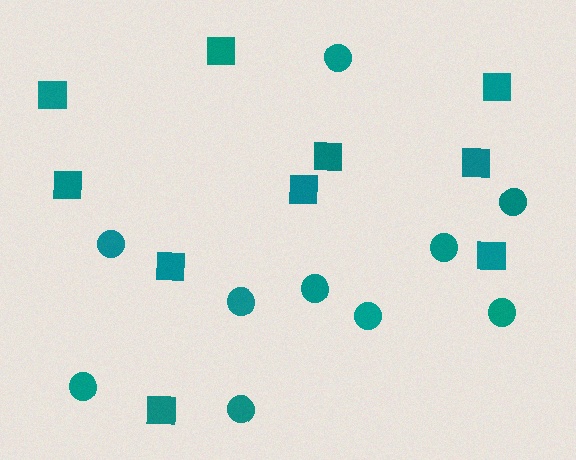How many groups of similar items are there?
There are 2 groups: one group of circles (10) and one group of squares (10).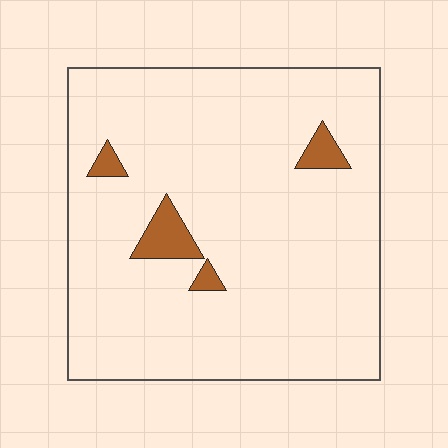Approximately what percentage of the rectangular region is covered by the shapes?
Approximately 5%.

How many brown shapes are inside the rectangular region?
4.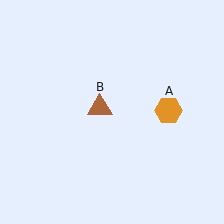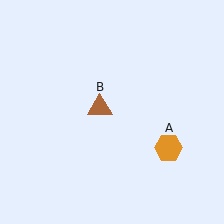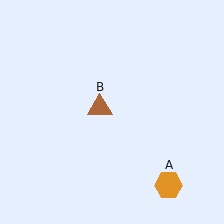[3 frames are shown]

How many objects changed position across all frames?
1 object changed position: orange hexagon (object A).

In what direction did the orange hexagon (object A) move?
The orange hexagon (object A) moved down.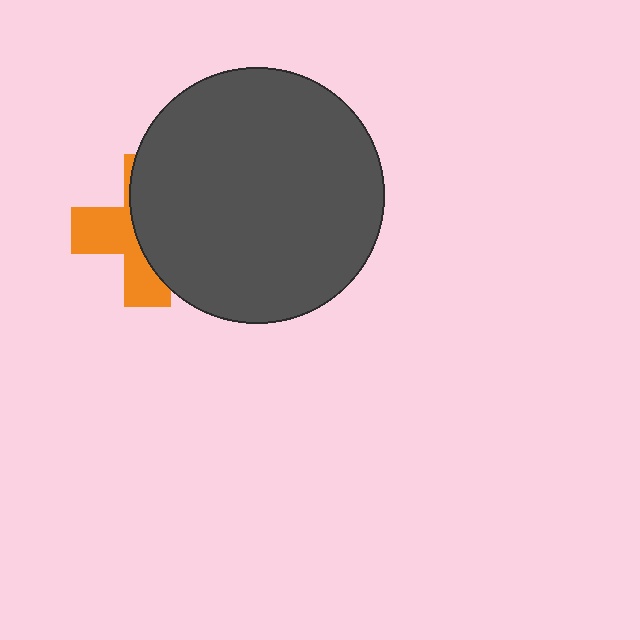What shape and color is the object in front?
The object in front is a dark gray circle.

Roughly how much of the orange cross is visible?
A small part of it is visible (roughly 43%).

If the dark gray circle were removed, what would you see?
You would see the complete orange cross.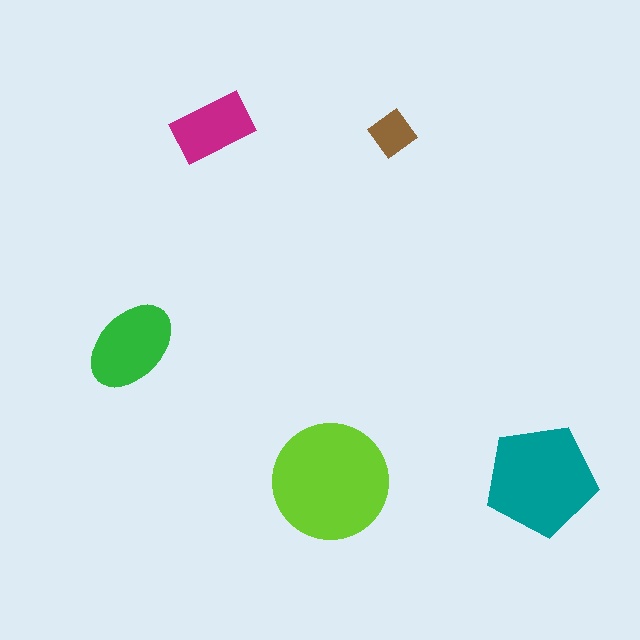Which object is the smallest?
The brown diamond.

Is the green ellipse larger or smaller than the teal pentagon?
Smaller.